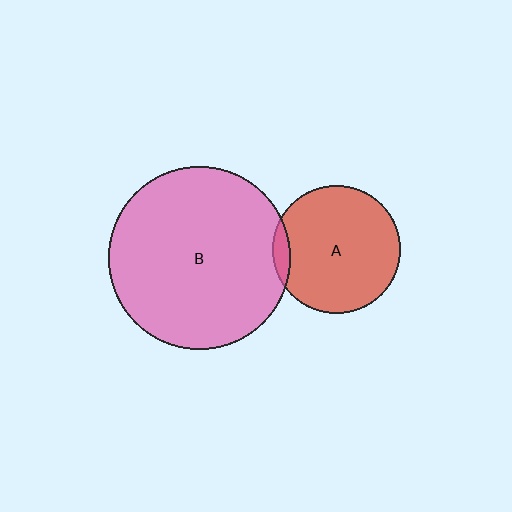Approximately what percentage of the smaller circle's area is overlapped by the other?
Approximately 5%.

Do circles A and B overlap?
Yes.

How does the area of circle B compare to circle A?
Approximately 2.0 times.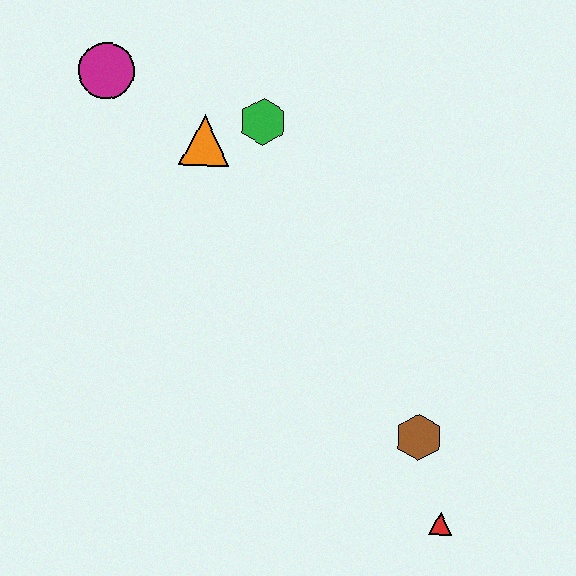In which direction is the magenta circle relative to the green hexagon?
The magenta circle is to the left of the green hexagon.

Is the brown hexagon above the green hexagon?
No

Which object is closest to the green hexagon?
The orange triangle is closest to the green hexagon.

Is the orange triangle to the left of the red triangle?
Yes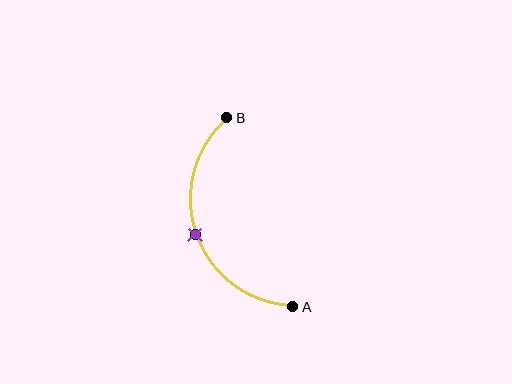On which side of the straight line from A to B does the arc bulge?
The arc bulges to the left of the straight line connecting A and B.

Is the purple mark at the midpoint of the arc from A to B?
Yes. The purple mark lies on the arc at equal arc-length from both A and B — it is the arc midpoint.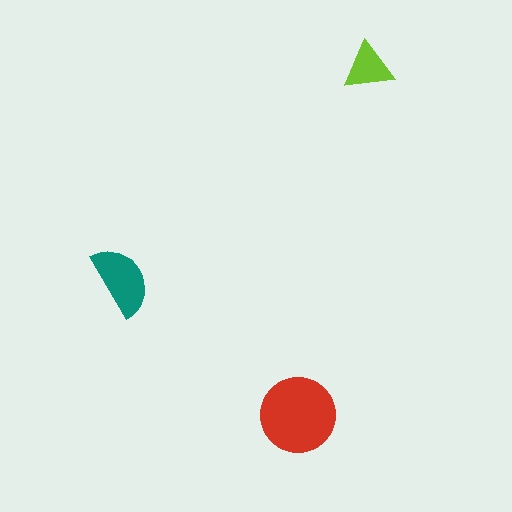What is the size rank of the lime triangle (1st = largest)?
3rd.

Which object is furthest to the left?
The teal semicircle is leftmost.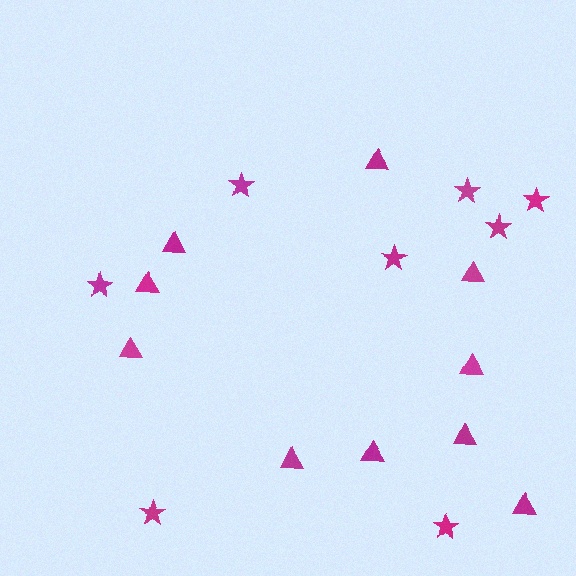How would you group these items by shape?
There are 2 groups: one group of triangles (10) and one group of stars (8).